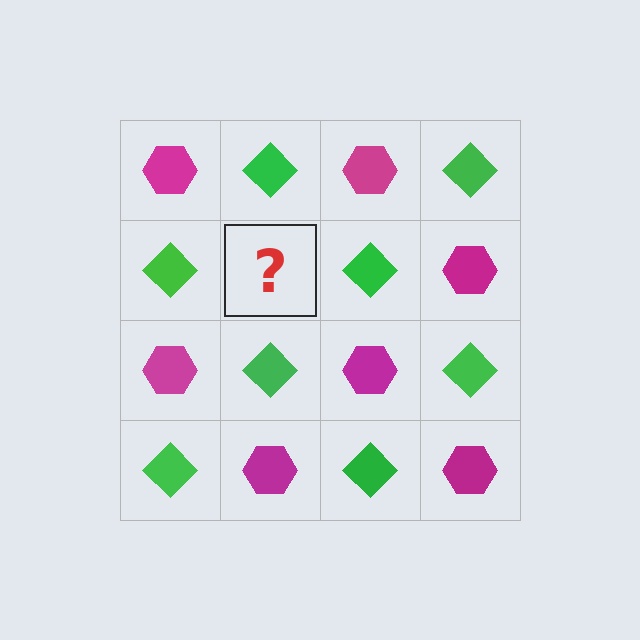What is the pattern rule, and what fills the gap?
The rule is that it alternates magenta hexagon and green diamond in a checkerboard pattern. The gap should be filled with a magenta hexagon.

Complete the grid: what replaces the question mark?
The question mark should be replaced with a magenta hexagon.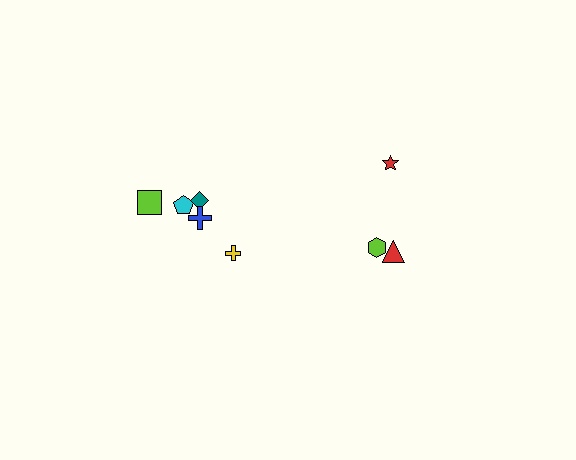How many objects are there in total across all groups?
There are 8 objects.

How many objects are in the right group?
There are 3 objects.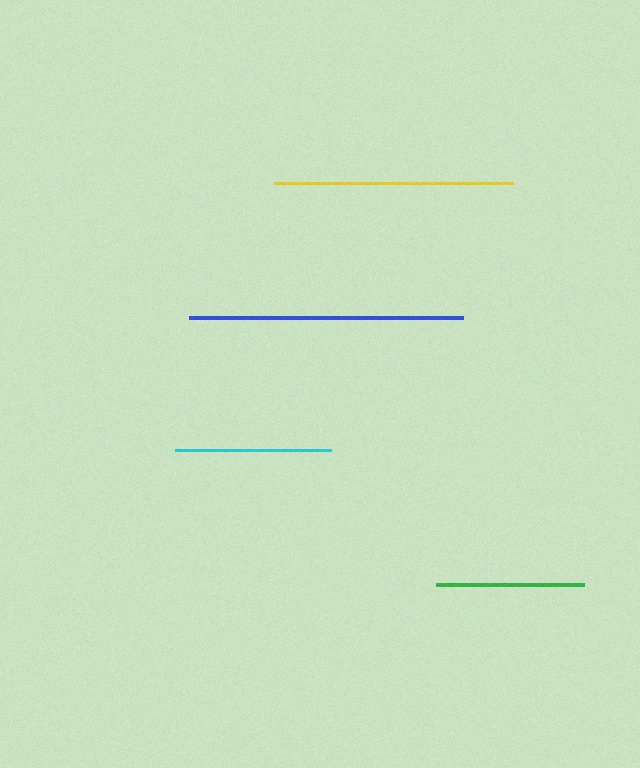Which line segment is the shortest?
The green line is the shortest at approximately 148 pixels.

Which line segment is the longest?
The blue line is the longest at approximately 274 pixels.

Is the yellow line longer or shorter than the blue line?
The blue line is longer than the yellow line.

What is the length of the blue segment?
The blue segment is approximately 274 pixels long.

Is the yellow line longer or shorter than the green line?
The yellow line is longer than the green line.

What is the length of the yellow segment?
The yellow segment is approximately 239 pixels long.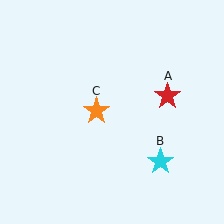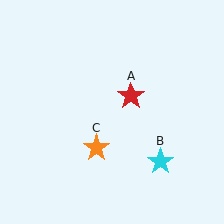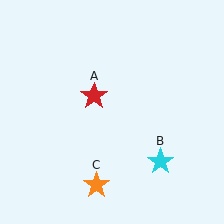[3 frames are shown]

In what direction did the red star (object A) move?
The red star (object A) moved left.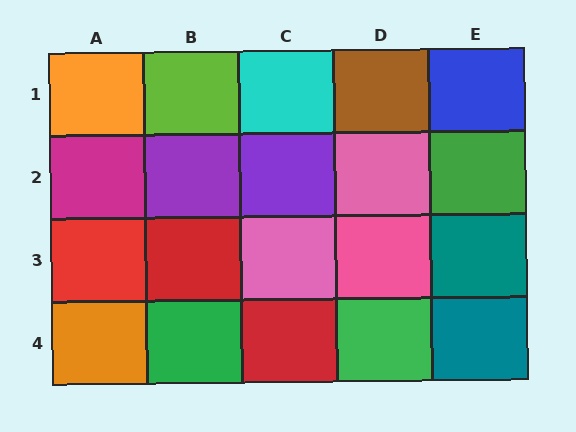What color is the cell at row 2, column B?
Purple.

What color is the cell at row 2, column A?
Magenta.